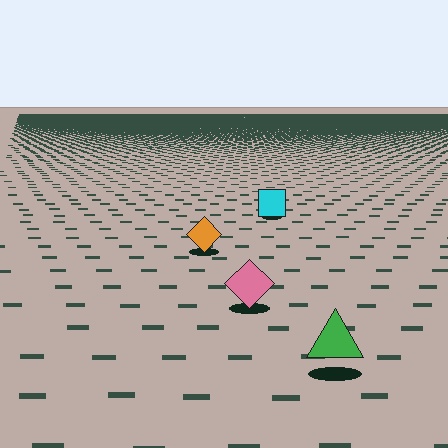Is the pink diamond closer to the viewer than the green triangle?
No. The green triangle is closer — you can tell from the texture gradient: the ground texture is coarser near it.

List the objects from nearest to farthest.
From nearest to farthest: the green triangle, the pink diamond, the orange diamond, the cyan square.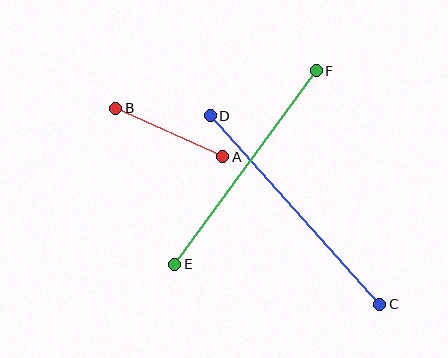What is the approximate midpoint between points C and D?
The midpoint is at approximately (295, 210) pixels.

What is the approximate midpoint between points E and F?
The midpoint is at approximately (245, 168) pixels.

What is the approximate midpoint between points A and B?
The midpoint is at approximately (169, 133) pixels.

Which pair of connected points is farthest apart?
Points C and D are farthest apart.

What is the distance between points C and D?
The distance is approximately 254 pixels.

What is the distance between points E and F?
The distance is approximately 240 pixels.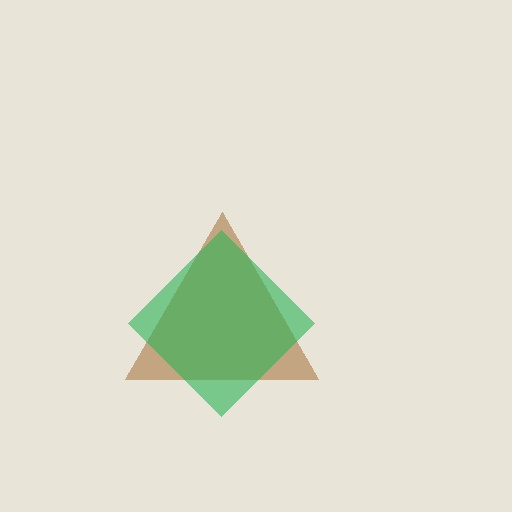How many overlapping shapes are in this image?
There are 2 overlapping shapes in the image.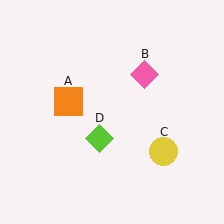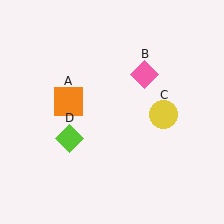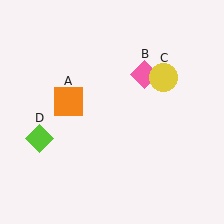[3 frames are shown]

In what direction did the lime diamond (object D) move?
The lime diamond (object D) moved left.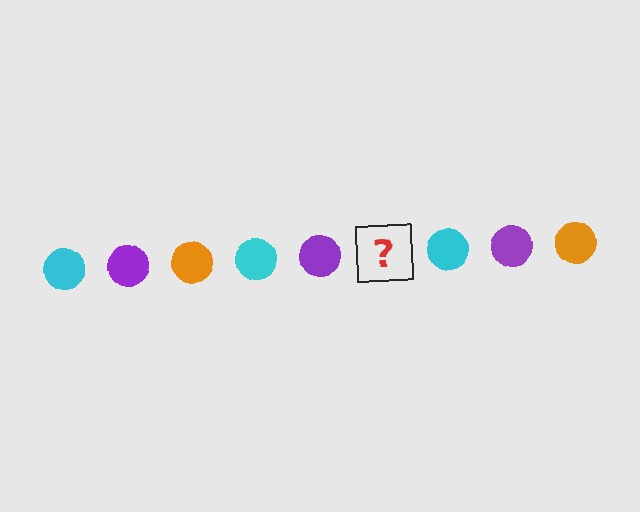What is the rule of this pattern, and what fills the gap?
The rule is that the pattern cycles through cyan, purple, orange circles. The gap should be filled with an orange circle.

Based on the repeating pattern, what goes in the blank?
The blank should be an orange circle.